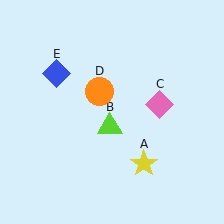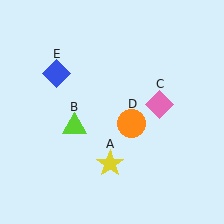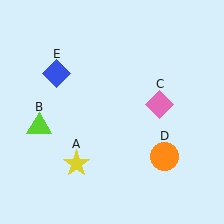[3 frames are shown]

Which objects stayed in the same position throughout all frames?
Pink diamond (object C) and blue diamond (object E) remained stationary.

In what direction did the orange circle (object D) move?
The orange circle (object D) moved down and to the right.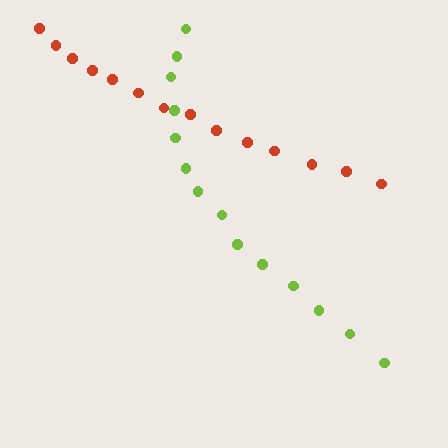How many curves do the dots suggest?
There are 2 distinct paths.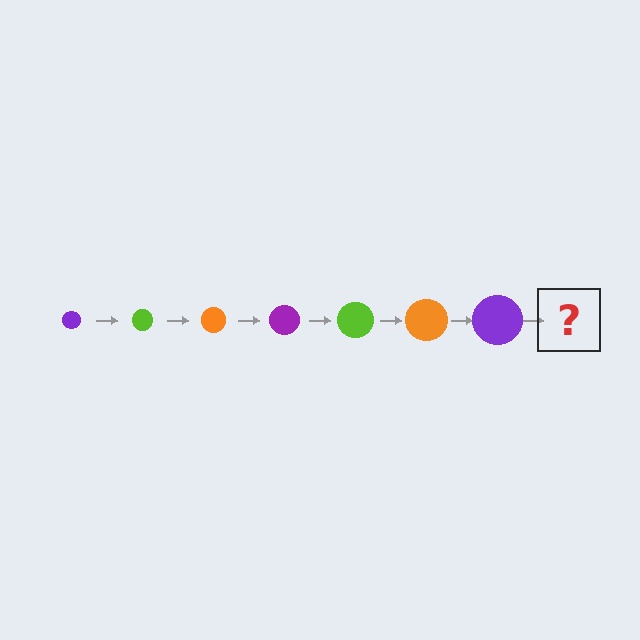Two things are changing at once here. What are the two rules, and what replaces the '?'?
The two rules are that the circle grows larger each step and the color cycles through purple, lime, and orange. The '?' should be a lime circle, larger than the previous one.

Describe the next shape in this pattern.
It should be a lime circle, larger than the previous one.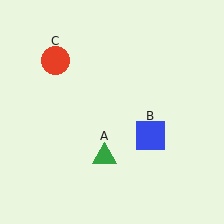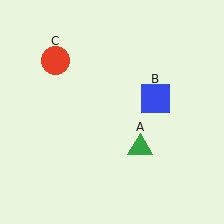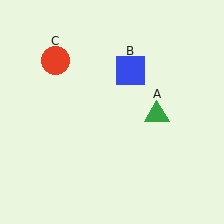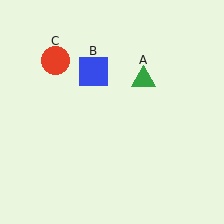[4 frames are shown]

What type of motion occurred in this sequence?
The green triangle (object A), blue square (object B) rotated counterclockwise around the center of the scene.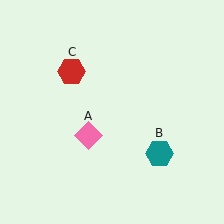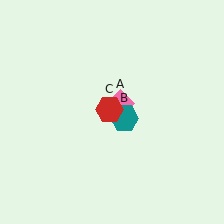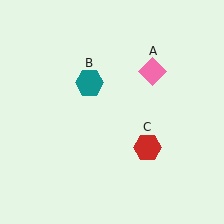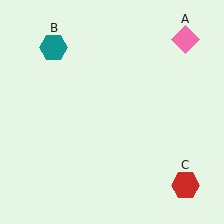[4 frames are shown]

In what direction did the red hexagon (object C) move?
The red hexagon (object C) moved down and to the right.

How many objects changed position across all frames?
3 objects changed position: pink diamond (object A), teal hexagon (object B), red hexagon (object C).